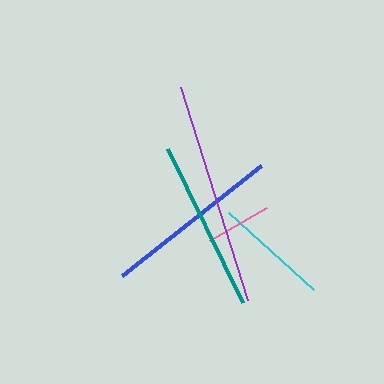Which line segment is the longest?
The purple line is the longest at approximately 224 pixels.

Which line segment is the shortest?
The pink line is the shortest at approximately 66 pixels.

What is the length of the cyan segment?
The cyan segment is approximately 115 pixels long.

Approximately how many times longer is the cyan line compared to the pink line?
The cyan line is approximately 1.7 times the length of the pink line.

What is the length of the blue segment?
The blue segment is approximately 177 pixels long.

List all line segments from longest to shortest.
From longest to shortest: purple, blue, teal, cyan, pink.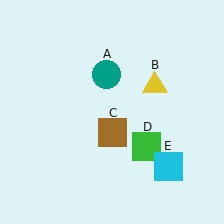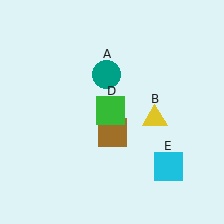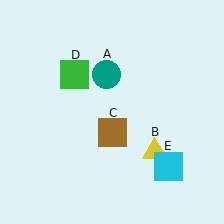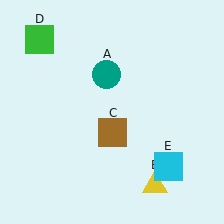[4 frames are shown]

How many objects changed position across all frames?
2 objects changed position: yellow triangle (object B), green square (object D).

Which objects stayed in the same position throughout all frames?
Teal circle (object A) and brown square (object C) and cyan square (object E) remained stationary.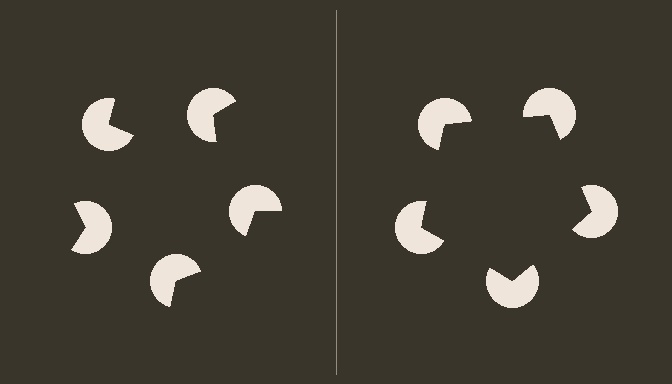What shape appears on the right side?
An illusory pentagon.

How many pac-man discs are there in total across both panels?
10 — 5 on each side.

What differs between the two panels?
The pac-man discs are positioned identically on both sides; only the wedge orientations differ. On the right they align to a pentagon; on the left they are misaligned.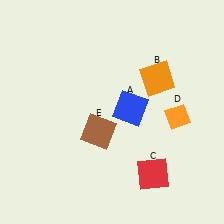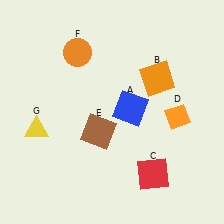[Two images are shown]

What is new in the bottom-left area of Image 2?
A yellow triangle (G) was added in the bottom-left area of Image 2.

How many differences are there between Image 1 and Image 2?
There are 2 differences between the two images.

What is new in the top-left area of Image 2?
An orange circle (F) was added in the top-left area of Image 2.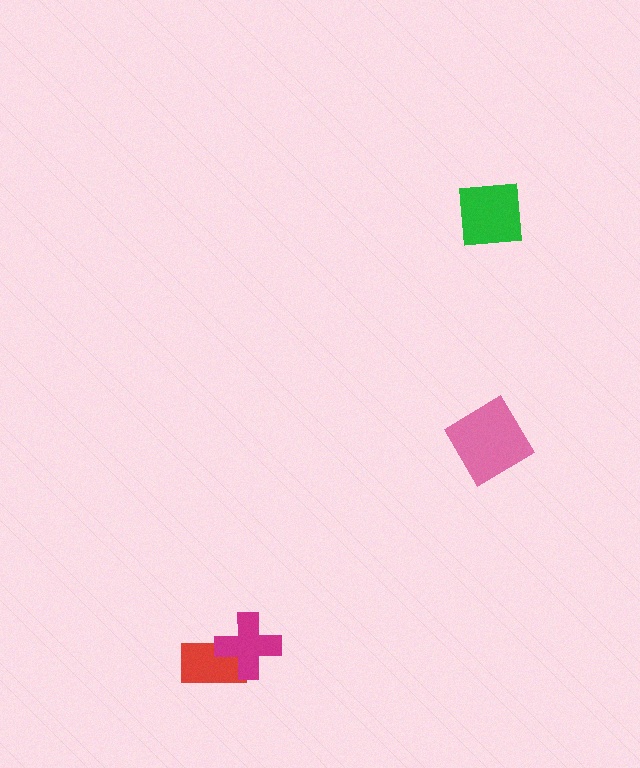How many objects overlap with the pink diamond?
0 objects overlap with the pink diamond.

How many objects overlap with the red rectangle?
1 object overlaps with the red rectangle.